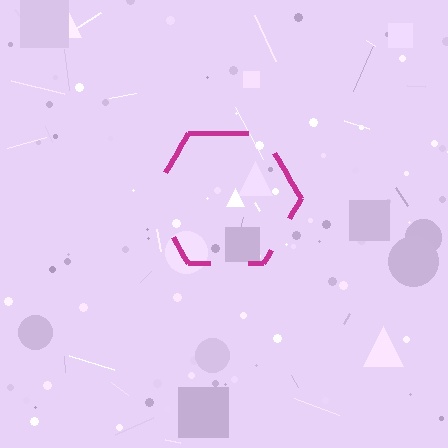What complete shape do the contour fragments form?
The contour fragments form a hexagon.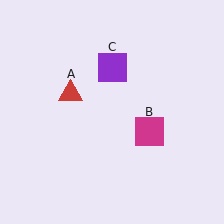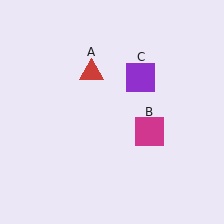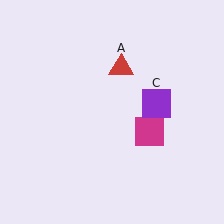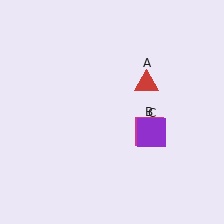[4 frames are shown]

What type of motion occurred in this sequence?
The red triangle (object A), purple square (object C) rotated clockwise around the center of the scene.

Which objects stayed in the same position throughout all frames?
Magenta square (object B) remained stationary.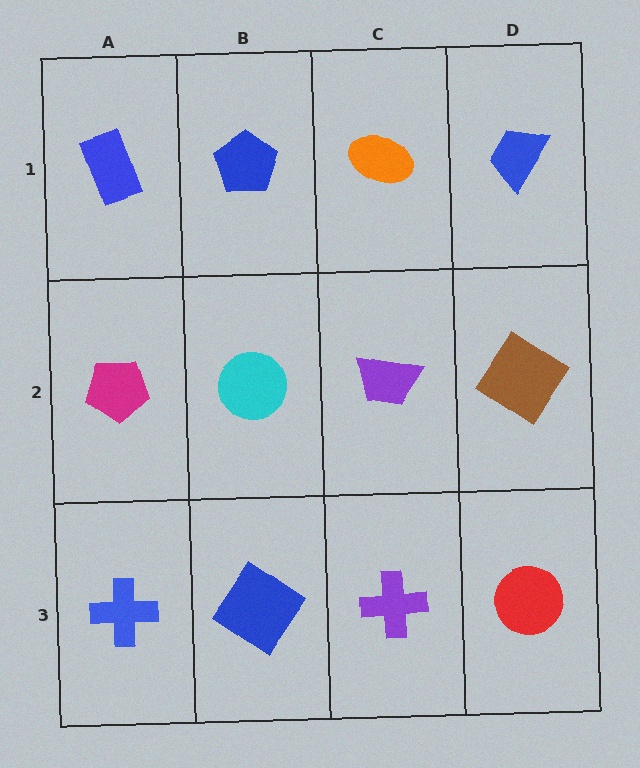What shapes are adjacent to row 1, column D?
A brown diamond (row 2, column D), an orange ellipse (row 1, column C).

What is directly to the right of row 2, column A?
A cyan circle.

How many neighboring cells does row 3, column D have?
2.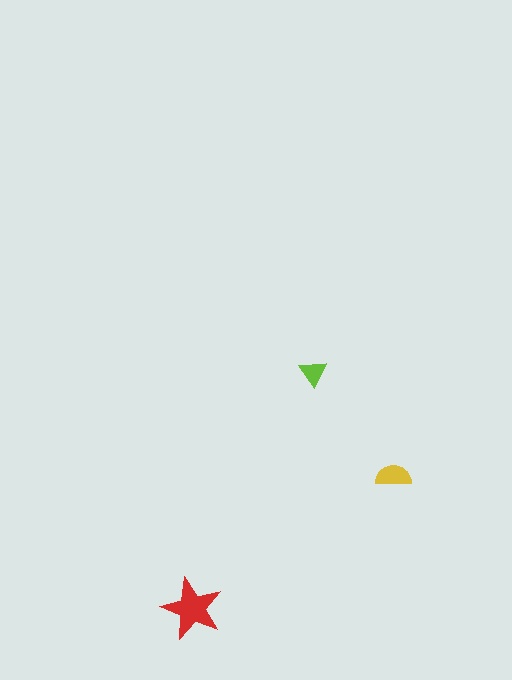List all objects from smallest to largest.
The lime triangle, the yellow semicircle, the red star.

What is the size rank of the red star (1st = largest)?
1st.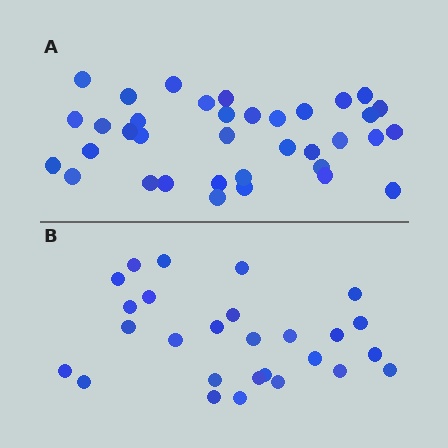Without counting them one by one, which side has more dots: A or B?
Region A (the top region) has more dots.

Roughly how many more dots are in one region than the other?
Region A has roughly 8 or so more dots than region B.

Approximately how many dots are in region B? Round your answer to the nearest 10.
About 30 dots. (The exact count is 27, which rounds to 30.)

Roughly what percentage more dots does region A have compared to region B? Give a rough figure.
About 35% more.